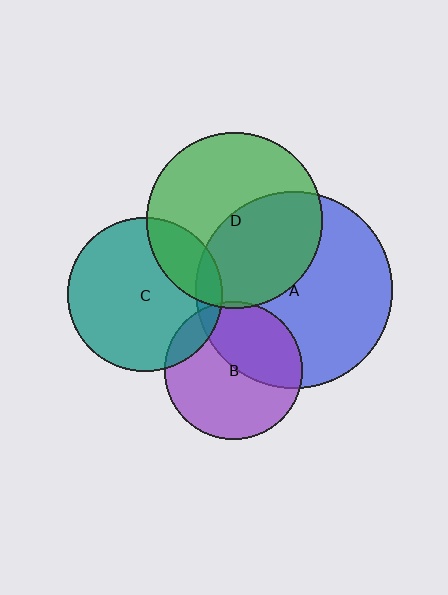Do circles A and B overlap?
Yes.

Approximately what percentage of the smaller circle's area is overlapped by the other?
Approximately 40%.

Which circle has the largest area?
Circle A (blue).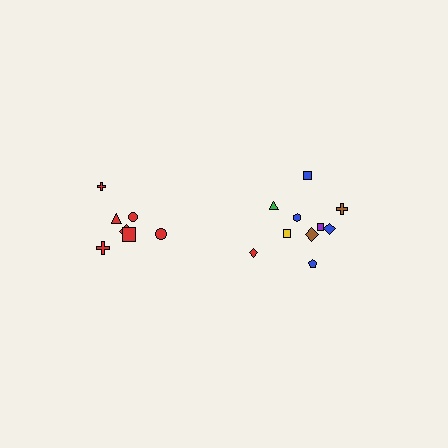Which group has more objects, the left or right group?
The right group.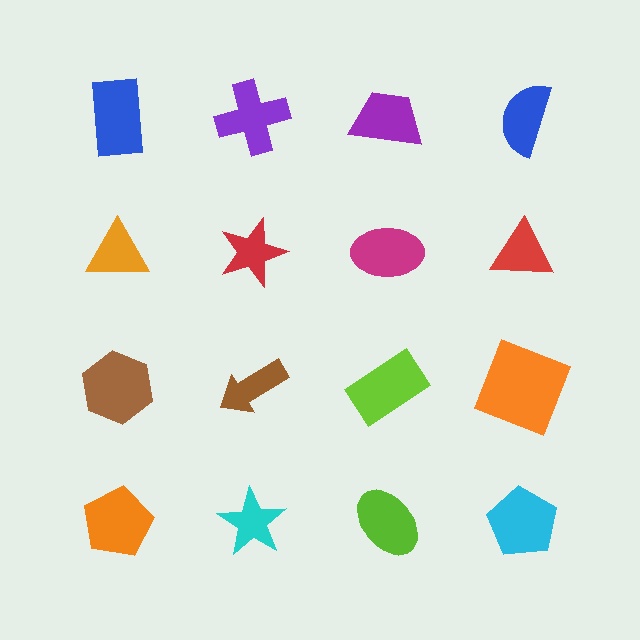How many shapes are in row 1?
4 shapes.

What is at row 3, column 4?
An orange square.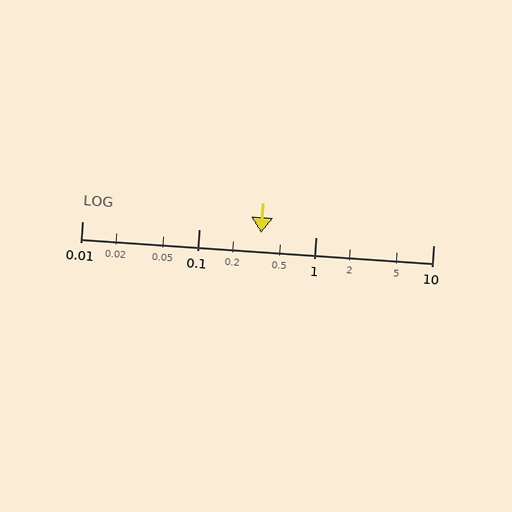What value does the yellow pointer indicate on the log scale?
The pointer indicates approximately 0.34.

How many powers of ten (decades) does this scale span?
The scale spans 3 decades, from 0.01 to 10.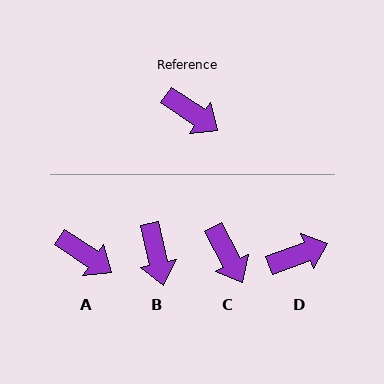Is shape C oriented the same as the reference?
No, it is off by about 28 degrees.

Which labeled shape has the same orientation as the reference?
A.